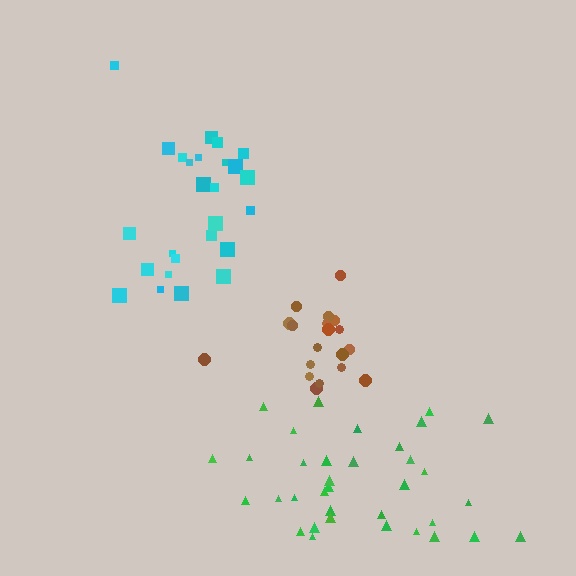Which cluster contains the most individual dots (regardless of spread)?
Green (35).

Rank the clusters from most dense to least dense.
brown, cyan, green.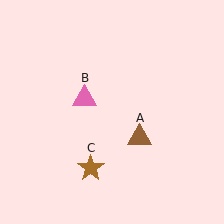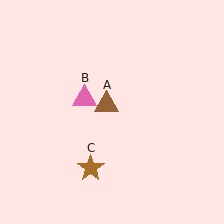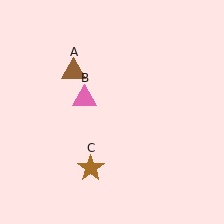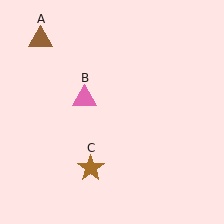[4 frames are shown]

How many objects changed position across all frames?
1 object changed position: brown triangle (object A).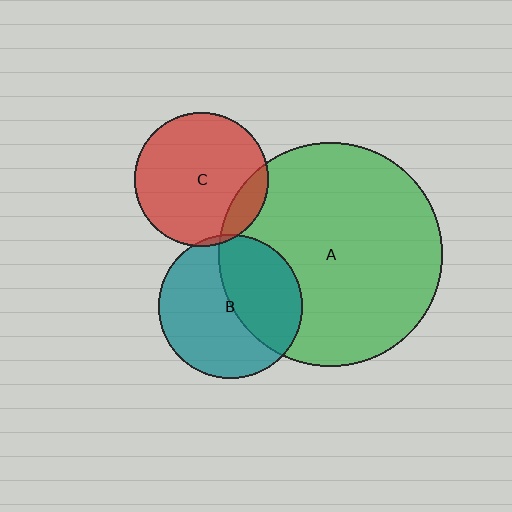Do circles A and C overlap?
Yes.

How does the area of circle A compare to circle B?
Approximately 2.4 times.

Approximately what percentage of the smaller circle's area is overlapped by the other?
Approximately 15%.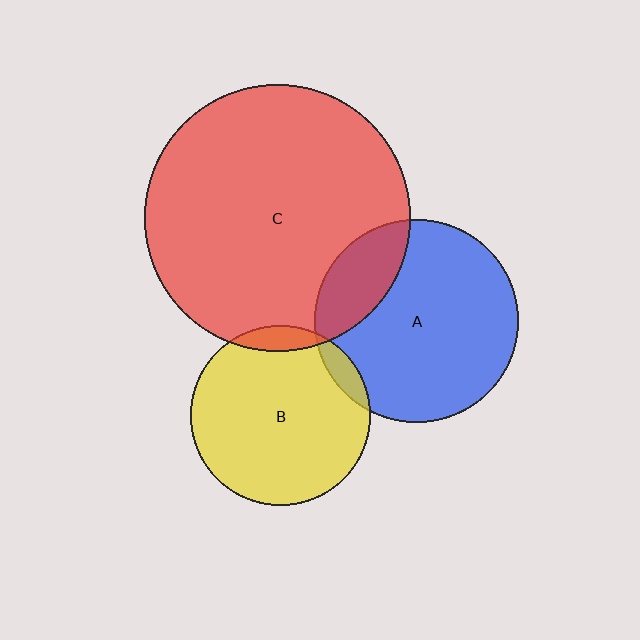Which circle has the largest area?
Circle C (red).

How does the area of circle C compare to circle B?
Approximately 2.2 times.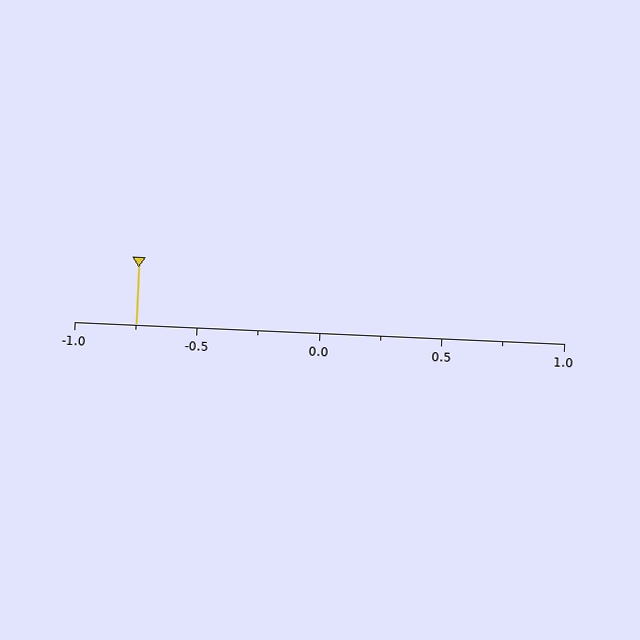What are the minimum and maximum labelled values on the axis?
The axis runs from -1.0 to 1.0.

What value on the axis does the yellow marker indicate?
The marker indicates approximately -0.75.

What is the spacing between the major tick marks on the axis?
The major ticks are spaced 0.5 apart.